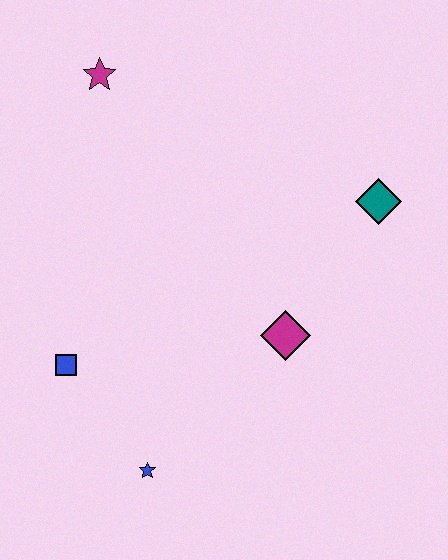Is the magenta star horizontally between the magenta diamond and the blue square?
Yes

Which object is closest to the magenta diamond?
The teal diamond is closest to the magenta diamond.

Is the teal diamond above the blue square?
Yes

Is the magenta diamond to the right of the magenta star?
Yes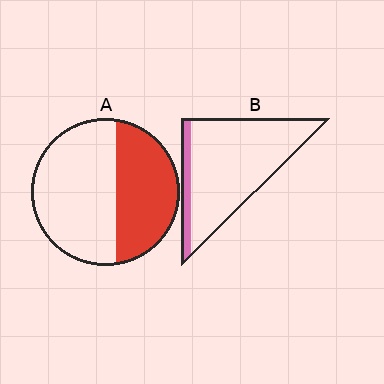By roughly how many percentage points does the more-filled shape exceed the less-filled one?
By roughly 30 percentage points (A over B).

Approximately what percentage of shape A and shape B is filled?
A is approximately 40% and B is approximately 15%.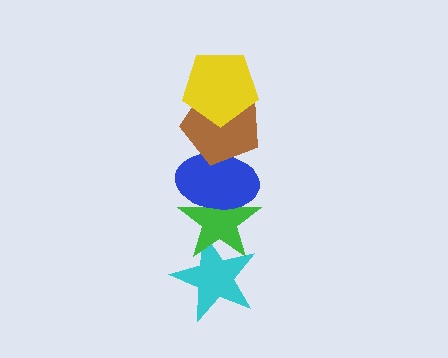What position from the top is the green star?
The green star is 4th from the top.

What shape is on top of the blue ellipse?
The brown pentagon is on top of the blue ellipse.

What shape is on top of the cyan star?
The green star is on top of the cyan star.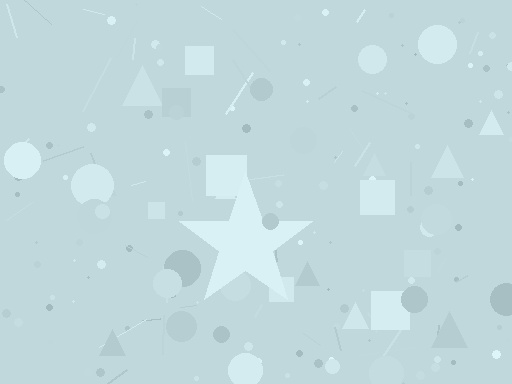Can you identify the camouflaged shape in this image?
The camouflaged shape is a star.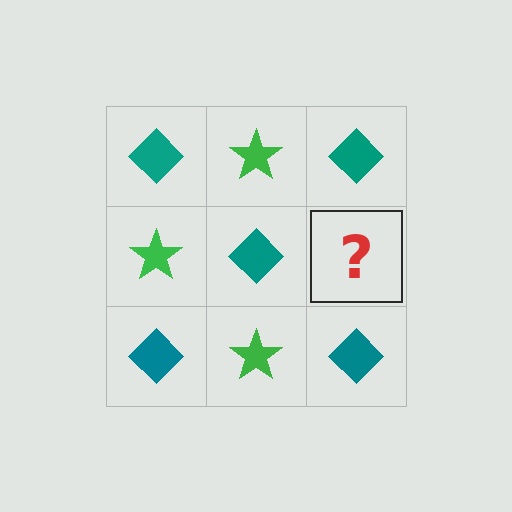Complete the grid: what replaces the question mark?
The question mark should be replaced with a green star.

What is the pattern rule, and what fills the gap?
The rule is that it alternates teal diamond and green star in a checkerboard pattern. The gap should be filled with a green star.